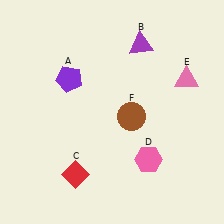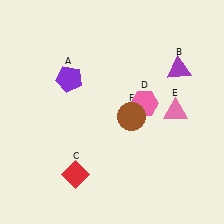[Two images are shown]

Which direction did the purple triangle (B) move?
The purple triangle (B) moved right.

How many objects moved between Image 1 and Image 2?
3 objects moved between the two images.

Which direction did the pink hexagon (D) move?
The pink hexagon (D) moved up.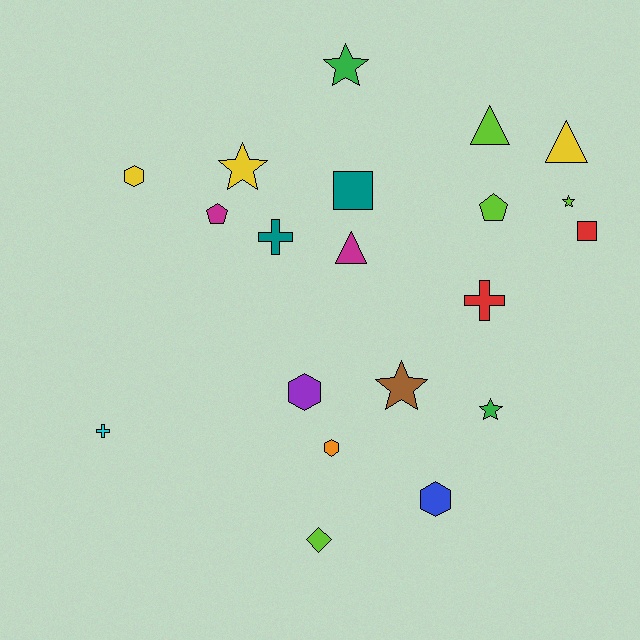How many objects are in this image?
There are 20 objects.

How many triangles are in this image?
There are 3 triangles.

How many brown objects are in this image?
There is 1 brown object.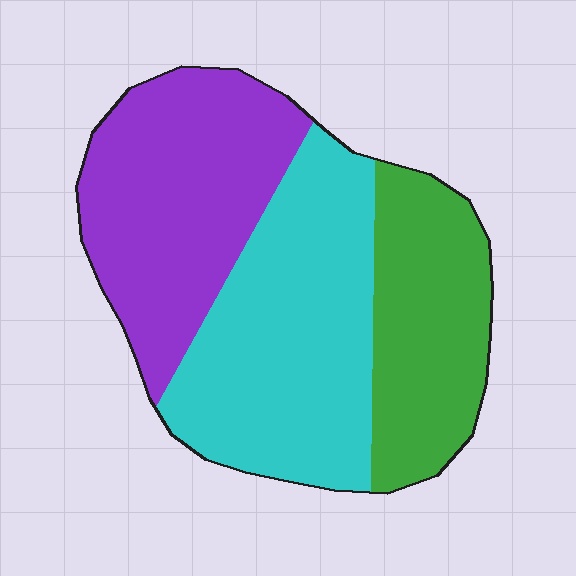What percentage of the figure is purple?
Purple covers roughly 35% of the figure.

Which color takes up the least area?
Green, at roughly 25%.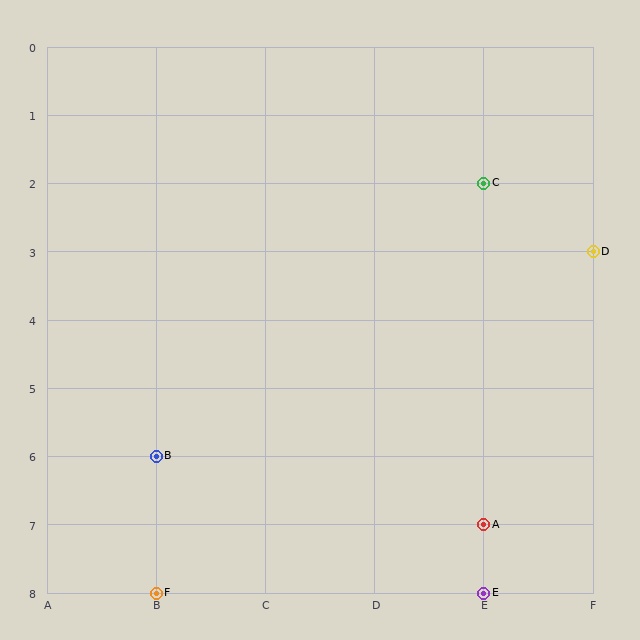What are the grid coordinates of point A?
Point A is at grid coordinates (E, 7).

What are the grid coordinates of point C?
Point C is at grid coordinates (E, 2).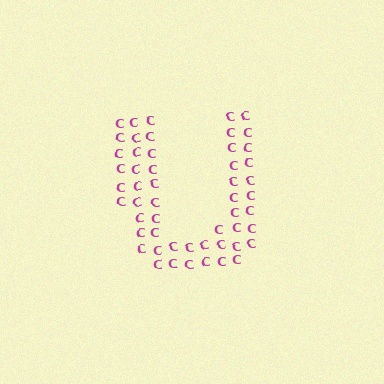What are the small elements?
The small elements are letter C's.